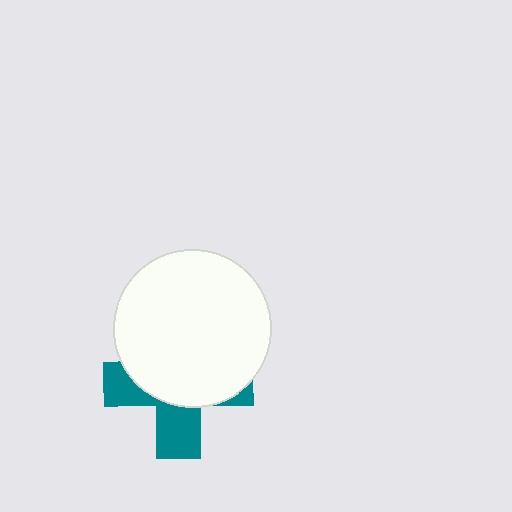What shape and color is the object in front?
The object in front is a white circle.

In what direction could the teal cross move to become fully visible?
The teal cross could move down. That would shift it out from behind the white circle entirely.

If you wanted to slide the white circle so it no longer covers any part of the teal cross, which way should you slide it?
Slide it up — that is the most direct way to separate the two shapes.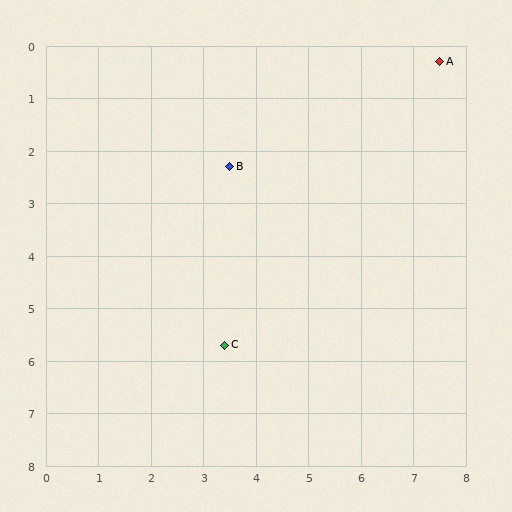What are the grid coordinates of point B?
Point B is at approximately (3.5, 2.3).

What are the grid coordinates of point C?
Point C is at approximately (3.4, 5.7).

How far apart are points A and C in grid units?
Points A and C are about 6.8 grid units apart.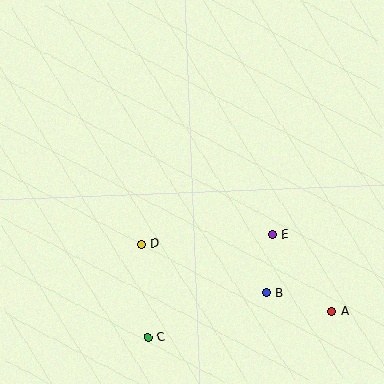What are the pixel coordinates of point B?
Point B is at (266, 293).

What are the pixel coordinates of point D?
Point D is at (141, 244).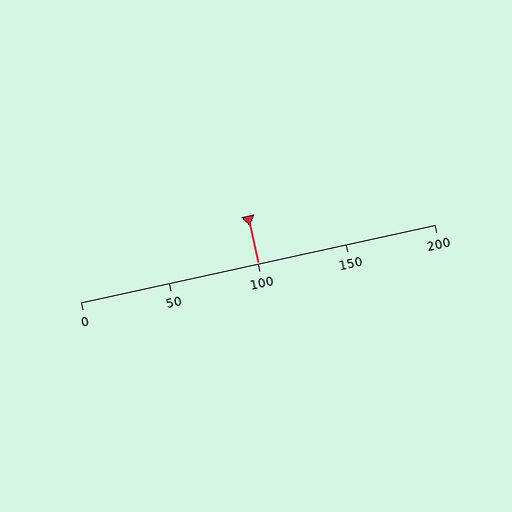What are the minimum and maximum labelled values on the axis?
The axis runs from 0 to 200.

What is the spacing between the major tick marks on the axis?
The major ticks are spaced 50 apart.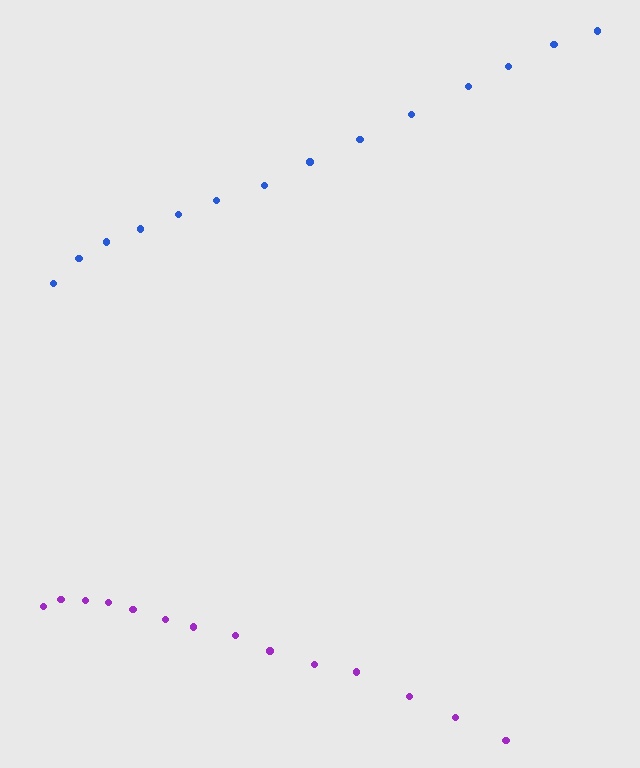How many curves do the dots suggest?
There are 2 distinct paths.